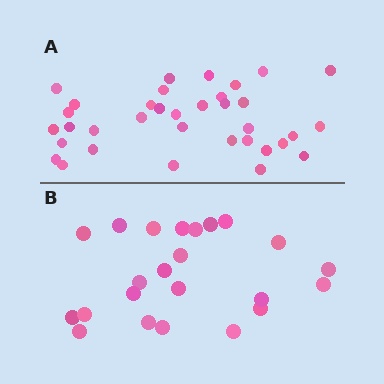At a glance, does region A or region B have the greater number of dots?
Region A (the top region) has more dots.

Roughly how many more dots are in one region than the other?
Region A has roughly 12 or so more dots than region B.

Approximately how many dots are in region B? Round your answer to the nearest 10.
About 20 dots. (The exact count is 23, which rounds to 20.)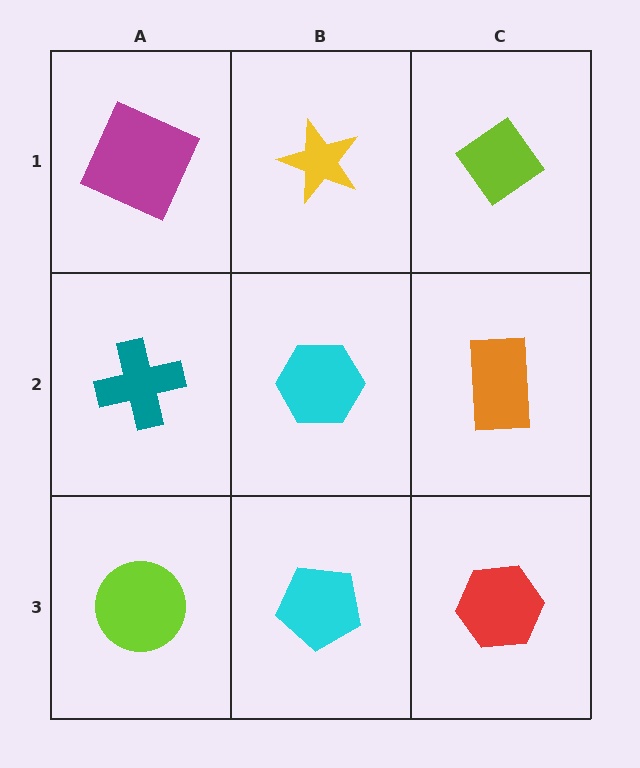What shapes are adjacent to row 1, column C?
An orange rectangle (row 2, column C), a yellow star (row 1, column B).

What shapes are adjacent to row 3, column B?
A cyan hexagon (row 2, column B), a lime circle (row 3, column A), a red hexagon (row 3, column C).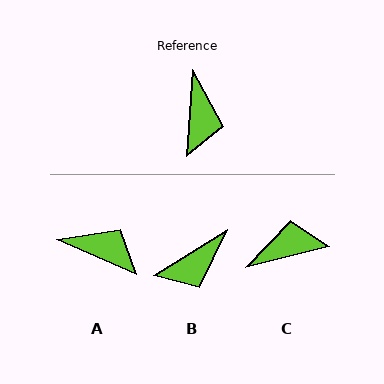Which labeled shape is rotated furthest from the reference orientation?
C, about 108 degrees away.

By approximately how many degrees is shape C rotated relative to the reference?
Approximately 108 degrees counter-clockwise.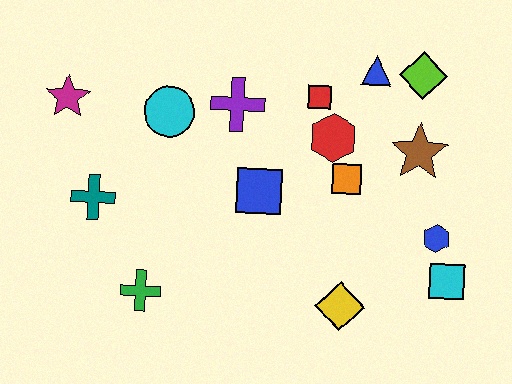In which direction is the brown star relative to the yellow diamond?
The brown star is above the yellow diamond.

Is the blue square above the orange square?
No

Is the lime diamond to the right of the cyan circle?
Yes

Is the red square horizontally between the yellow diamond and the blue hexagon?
No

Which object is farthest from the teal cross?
The cyan square is farthest from the teal cross.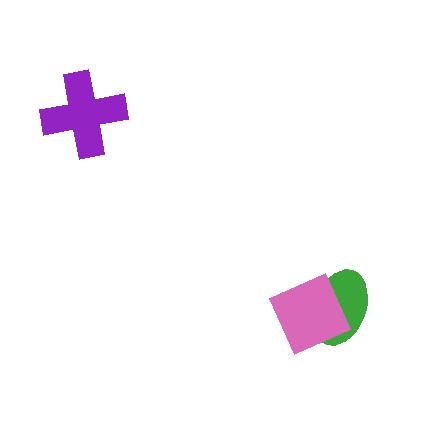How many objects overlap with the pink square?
1 object overlaps with the pink square.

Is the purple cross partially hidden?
No, no other shape covers it.